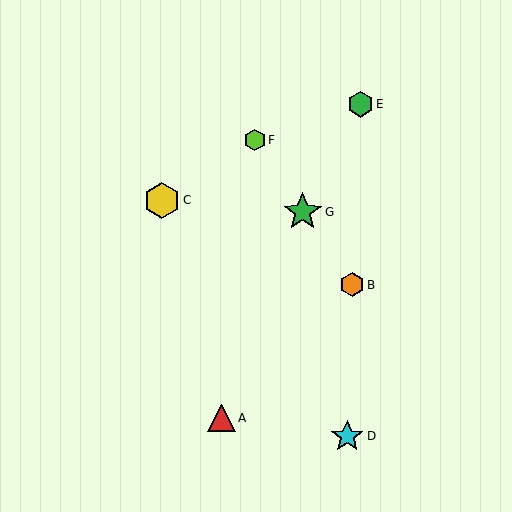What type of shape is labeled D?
Shape D is a cyan star.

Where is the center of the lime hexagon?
The center of the lime hexagon is at (255, 140).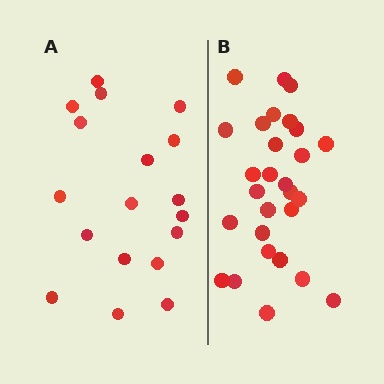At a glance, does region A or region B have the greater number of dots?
Region B (the right region) has more dots.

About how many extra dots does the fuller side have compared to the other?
Region B has roughly 10 or so more dots than region A.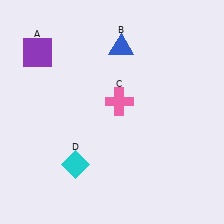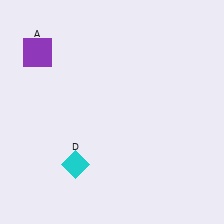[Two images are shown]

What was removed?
The pink cross (C), the blue triangle (B) were removed in Image 2.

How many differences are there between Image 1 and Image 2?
There are 2 differences between the two images.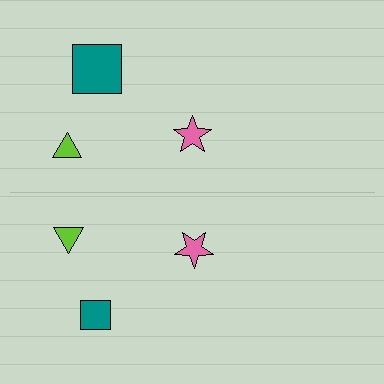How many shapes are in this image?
There are 6 shapes in this image.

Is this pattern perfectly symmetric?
No, the pattern is not perfectly symmetric. The teal square on the bottom side has a different size than its mirror counterpart.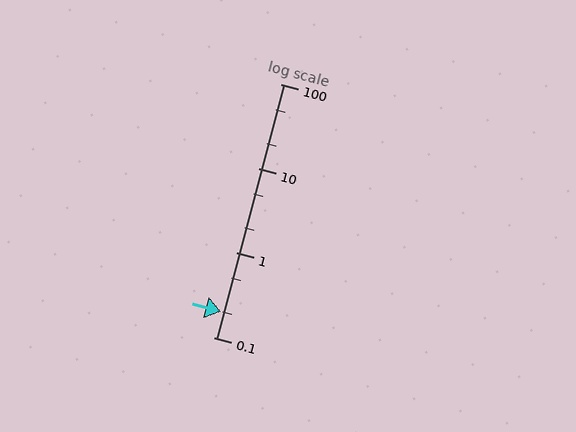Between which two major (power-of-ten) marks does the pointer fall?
The pointer is between 0.1 and 1.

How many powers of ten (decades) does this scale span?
The scale spans 3 decades, from 0.1 to 100.